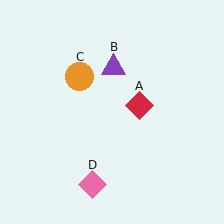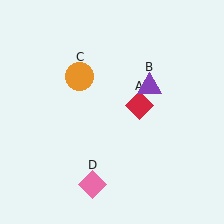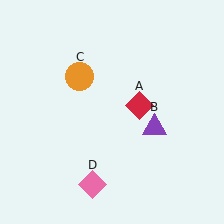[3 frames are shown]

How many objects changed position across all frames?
1 object changed position: purple triangle (object B).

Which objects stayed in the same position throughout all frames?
Red diamond (object A) and orange circle (object C) and pink diamond (object D) remained stationary.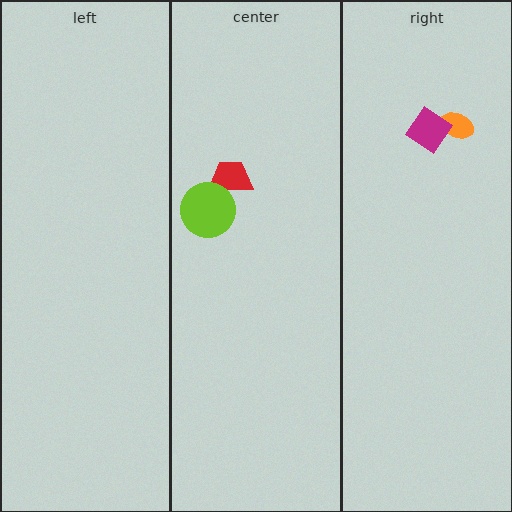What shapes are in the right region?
The orange ellipse, the magenta diamond.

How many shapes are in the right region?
2.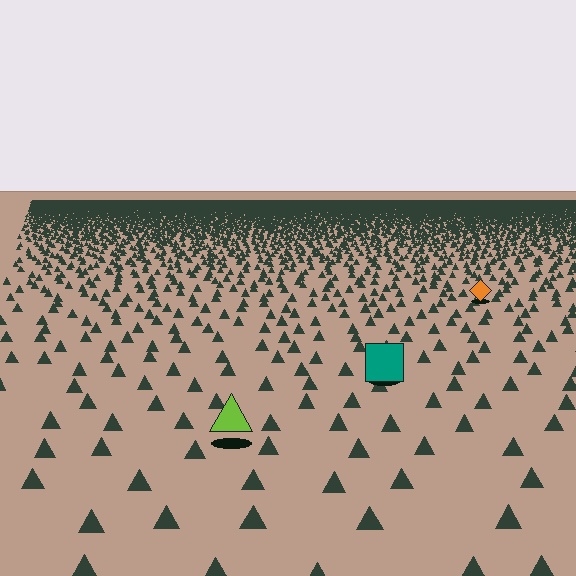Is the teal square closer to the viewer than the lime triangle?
No. The lime triangle is closer — you can tell from the texture gradient: the ground texture is coarser near it.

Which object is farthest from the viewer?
The orange diamond is farthest from the viewer. It appears smaller and the ground texture around it is denser.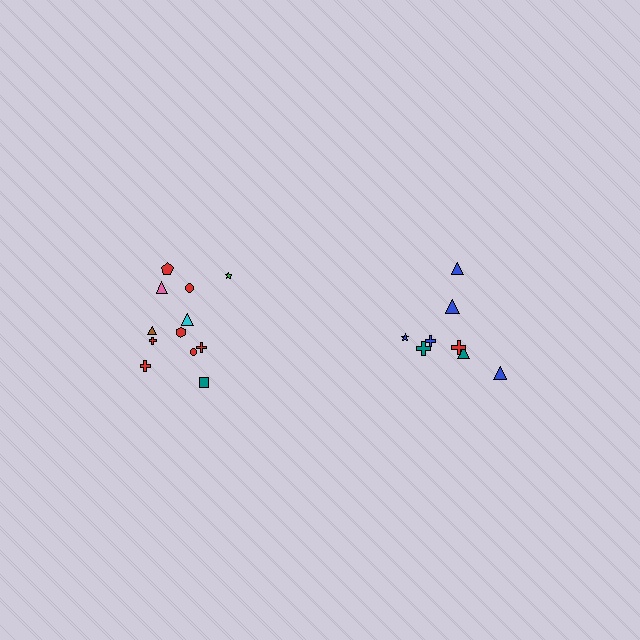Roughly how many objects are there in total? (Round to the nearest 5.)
Roughly 20 objects in total.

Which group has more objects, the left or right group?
The left group.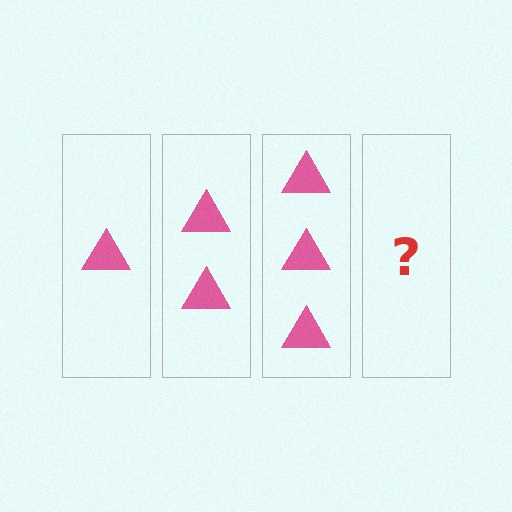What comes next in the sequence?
The next element should be 4 triangles.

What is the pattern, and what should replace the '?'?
The pattern is that each step adds one more triangle. The '?' should be 4 triangles.